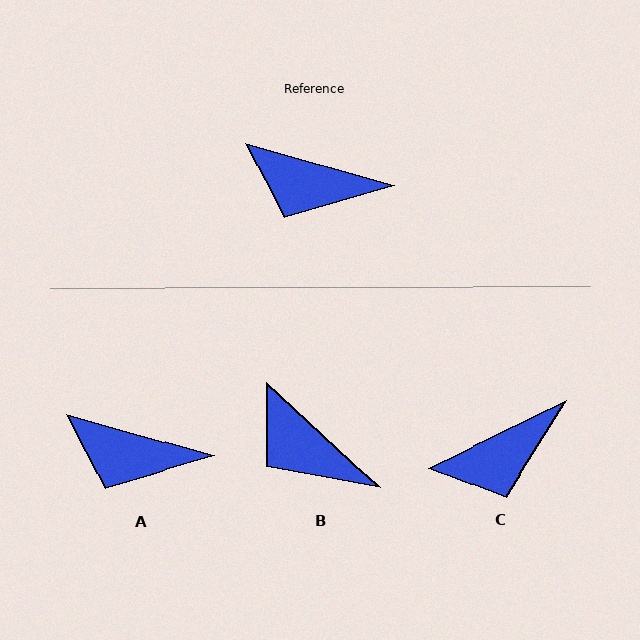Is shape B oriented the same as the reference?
No, it is off by about 27 degrees.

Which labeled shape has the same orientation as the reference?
A.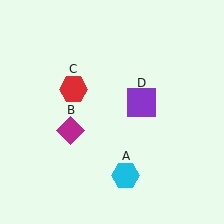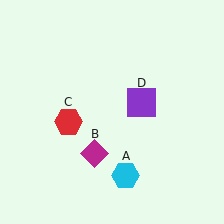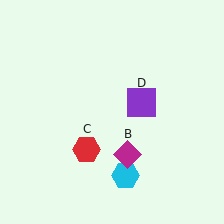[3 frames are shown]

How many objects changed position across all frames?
2 objects changed position: magenta diamond (object B), red hexagon (object C).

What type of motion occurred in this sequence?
The magenta diamond (object B), red hexagon (object C) rotated counterclockwise around the center of the scene.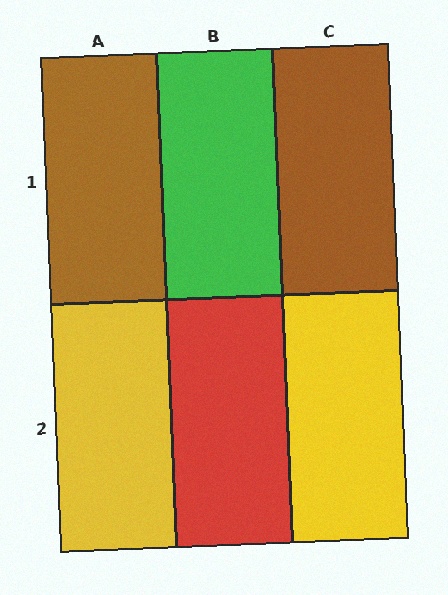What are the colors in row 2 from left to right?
Yellow, red, yellow.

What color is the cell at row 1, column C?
Brown.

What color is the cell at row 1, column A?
Brown.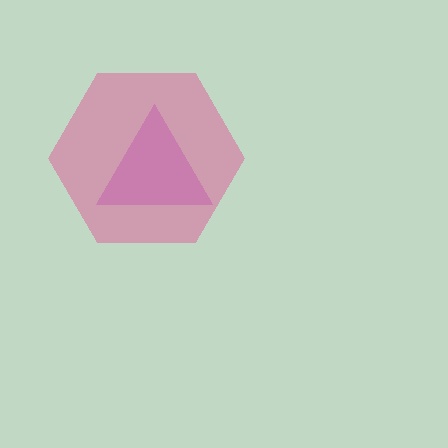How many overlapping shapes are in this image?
There are 2 overlapping shapes in the image.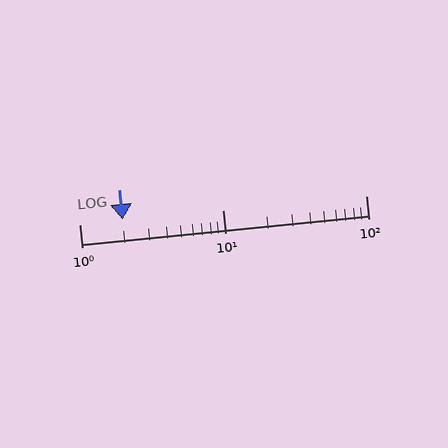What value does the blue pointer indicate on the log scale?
The pointer indicates approximately 2.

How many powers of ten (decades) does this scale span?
The scale spans 2 decades, from 1 to 100.